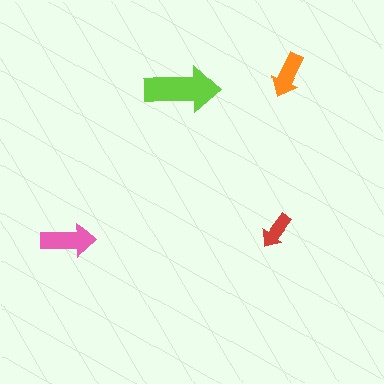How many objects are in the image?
There are 4 objects in the image.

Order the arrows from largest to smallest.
the lime one, the pink one, the orange one, the red one.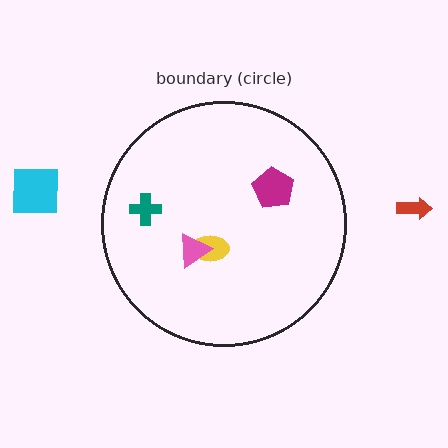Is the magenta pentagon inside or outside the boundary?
Inside.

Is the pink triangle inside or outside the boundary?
Inside.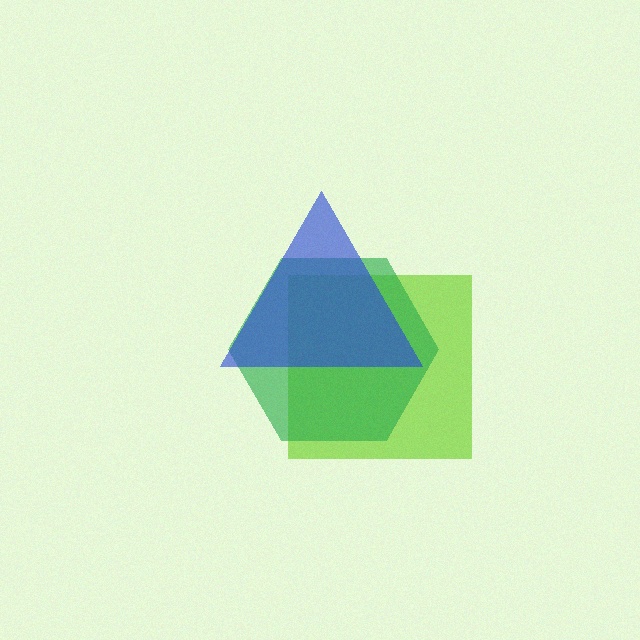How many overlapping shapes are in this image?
There are 3 overlapping shapes in the image.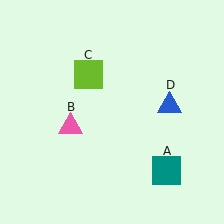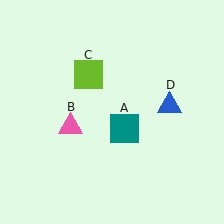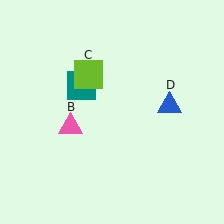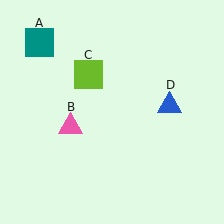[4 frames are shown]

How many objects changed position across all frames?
1 object changed position: teal square (object A).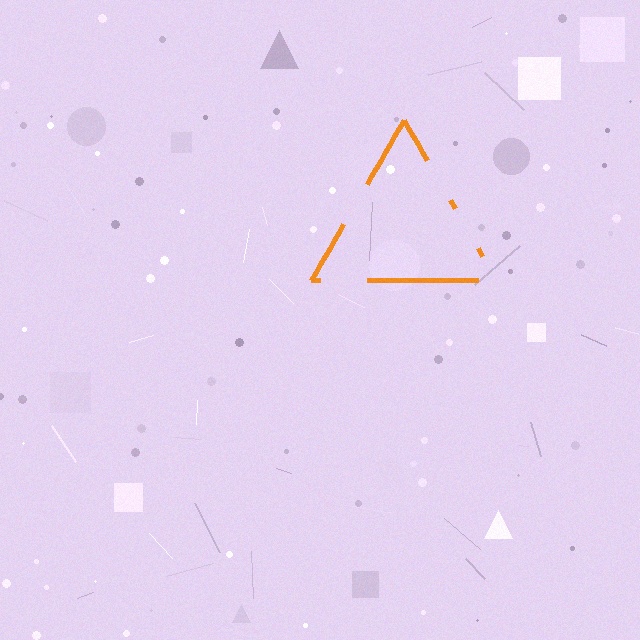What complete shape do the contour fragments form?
The contour fragments form a triangle.